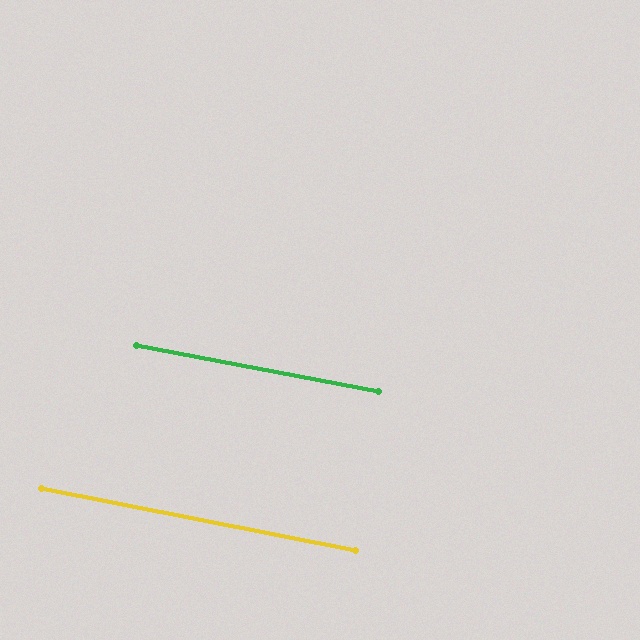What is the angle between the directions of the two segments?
Approximately 0 degrees.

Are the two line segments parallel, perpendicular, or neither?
Parallel — their directions differ by only 0.2°.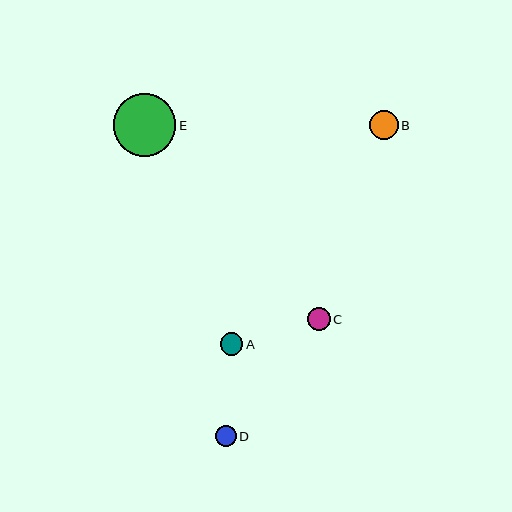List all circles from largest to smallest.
From largest to smallest: E, B, C, A, D.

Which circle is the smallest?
Circle D is the smallest with a size of approximately 21 pixels.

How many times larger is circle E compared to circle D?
Circle E is approximately 3.0 times the size of circle D.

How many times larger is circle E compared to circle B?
Circle E is approximately 2.2 times the size of circle B.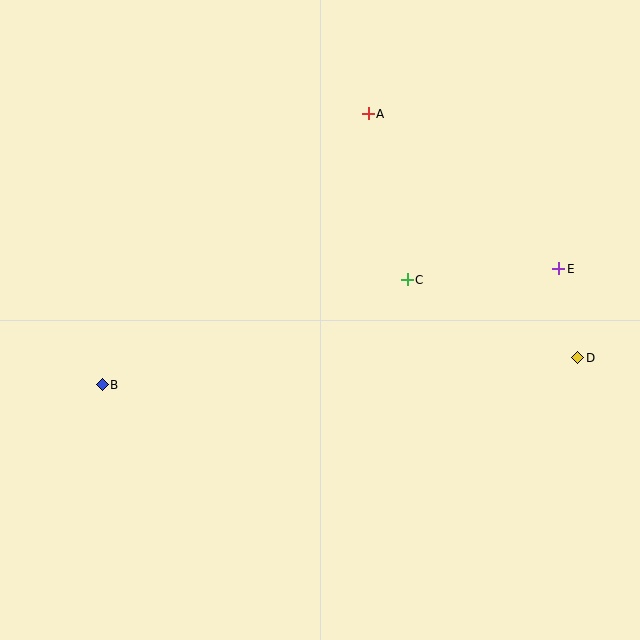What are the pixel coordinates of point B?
Point B is at (102, 385).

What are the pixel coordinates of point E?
Point E is at (559, 269).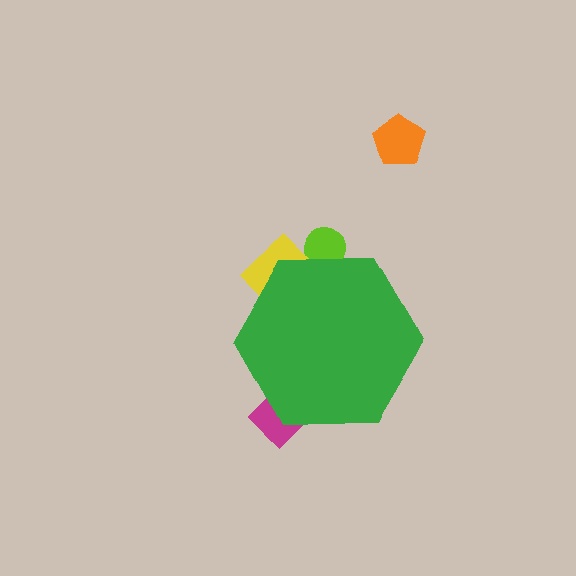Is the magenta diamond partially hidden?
Yes, the magenta diamond is partially hidden behind the green hexagon.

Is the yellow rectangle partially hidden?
Yes, the yellow rectangle is partially hidden behind the green hexagon.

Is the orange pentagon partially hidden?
No, the orange pentagon is fully visible.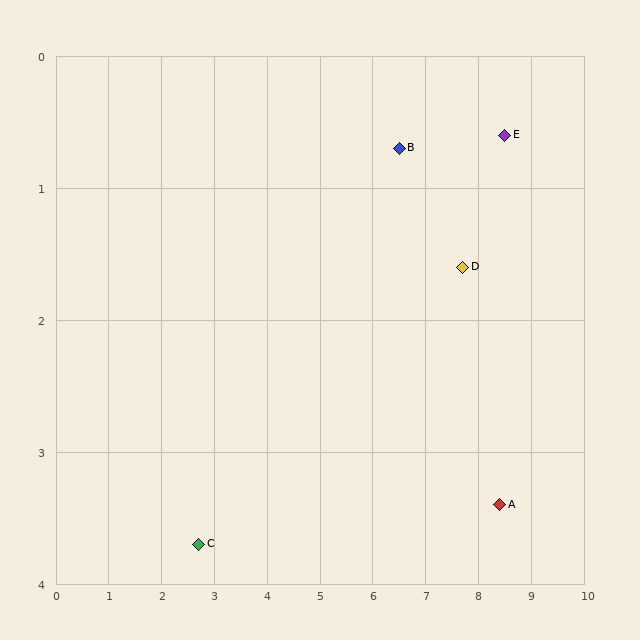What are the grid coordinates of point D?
Point D is at approximately (7.7, 1.6).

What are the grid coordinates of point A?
Point A is at approximately (8.4, 3.4).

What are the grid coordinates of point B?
Point B is at approximately (6.5, 0.7).